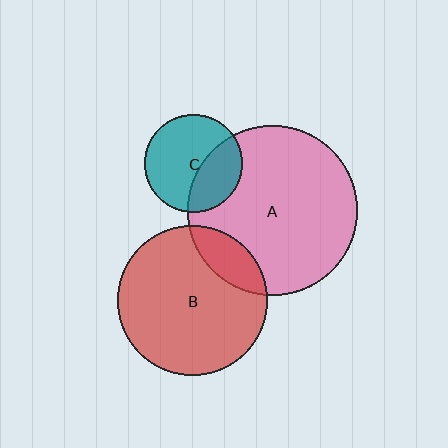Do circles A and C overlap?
Yes.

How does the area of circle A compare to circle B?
Approximately 1.3 times.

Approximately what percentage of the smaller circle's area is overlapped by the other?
Approximately 35%.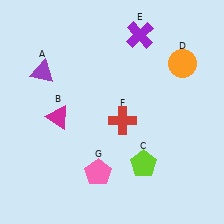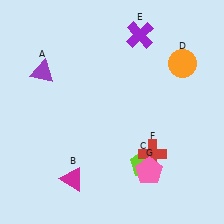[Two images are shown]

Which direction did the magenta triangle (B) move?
The magenta triangle (B) moved down.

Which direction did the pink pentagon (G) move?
The pink pentagon (G) moved right.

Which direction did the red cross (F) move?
The red cross (F) moved down.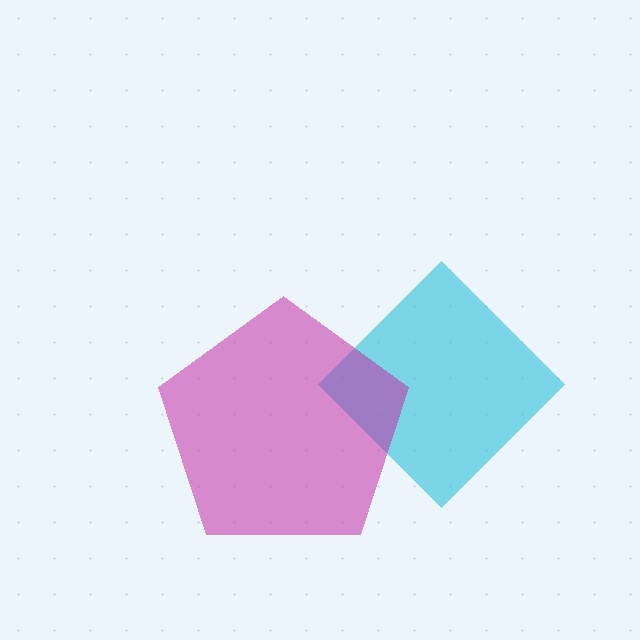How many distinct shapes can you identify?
There are 2 distinct shapes: a cyan diamond, a magenta pentagon.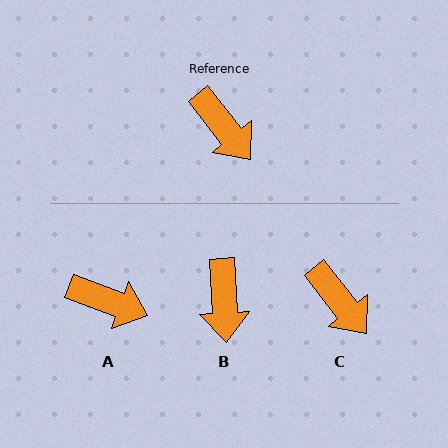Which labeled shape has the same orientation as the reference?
C.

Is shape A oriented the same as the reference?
No, it is off by about 31 degrees.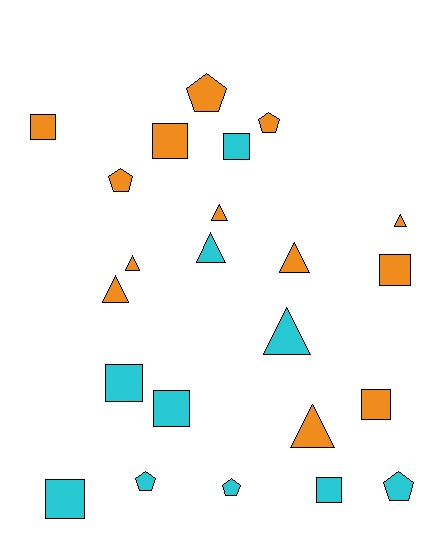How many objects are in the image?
There are 23 objects.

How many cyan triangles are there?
There are 2 cyan triangles.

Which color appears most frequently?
Orange, with 13 objects.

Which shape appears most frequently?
Square, with 9 objects.